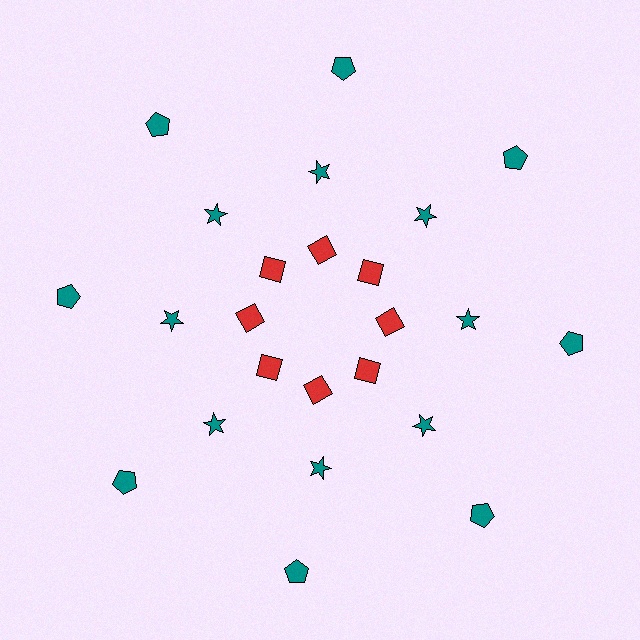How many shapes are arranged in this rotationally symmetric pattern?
There are 24 shapes, arranged in 8 groups of 3.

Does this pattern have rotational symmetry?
Yes, this pattern has 8-fold rotational symmetry. It looks the same after rotating 45 degrees around the center.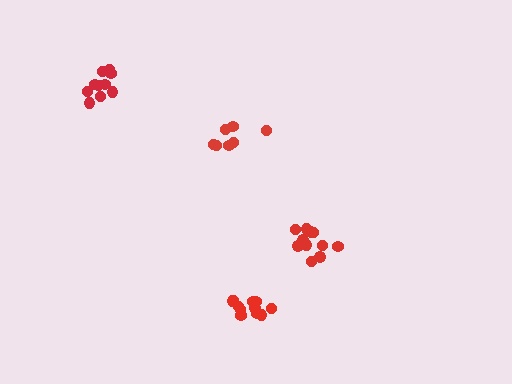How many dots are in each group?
Group 1: 11 dots, Group 2: 7 dots, Group 3: 11 dots, Group 4: 10 dots (39 total).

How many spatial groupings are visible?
There are 4 spatial groupings.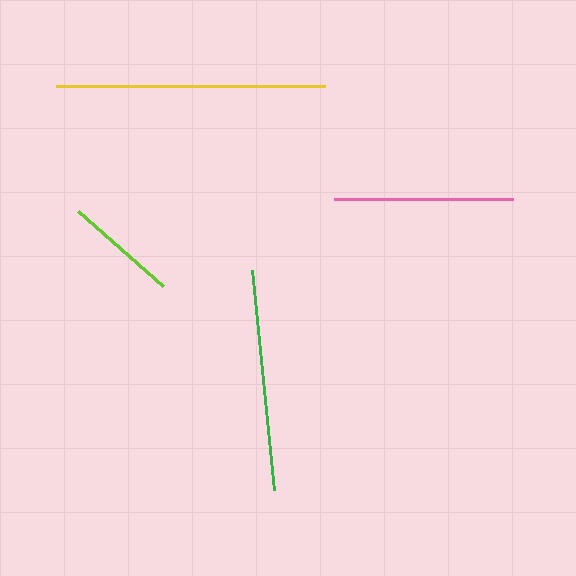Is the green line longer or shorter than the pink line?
The green line is longer than the pink line.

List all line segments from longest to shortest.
From longest to shortest: yellow, green, pink, lime.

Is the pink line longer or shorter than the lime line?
The pink line is longer than the lime line.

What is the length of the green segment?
The green segment is approximately 221 pixels long.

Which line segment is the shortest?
The lime line is the shortest at approximately 114 pixels.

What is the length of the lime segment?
The lime segment is approximately 114 pixels long.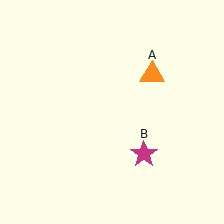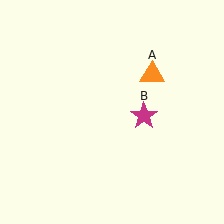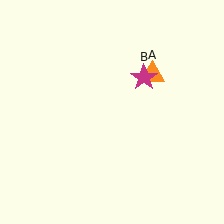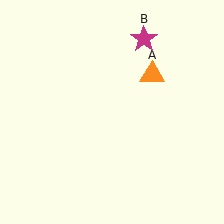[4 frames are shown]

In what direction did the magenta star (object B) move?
The magenta star (object B) moved up.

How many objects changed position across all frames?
1 object changed position: magenta star (object B).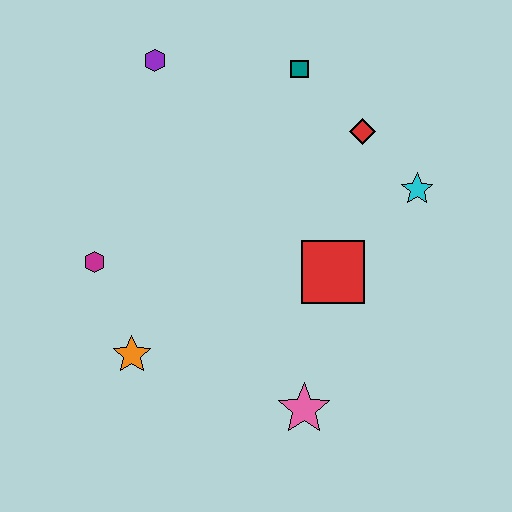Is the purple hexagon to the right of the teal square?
No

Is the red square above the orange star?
Yes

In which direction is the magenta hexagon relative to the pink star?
The magenta hexagon is to the left of the pink star.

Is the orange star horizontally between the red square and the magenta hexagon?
Yes